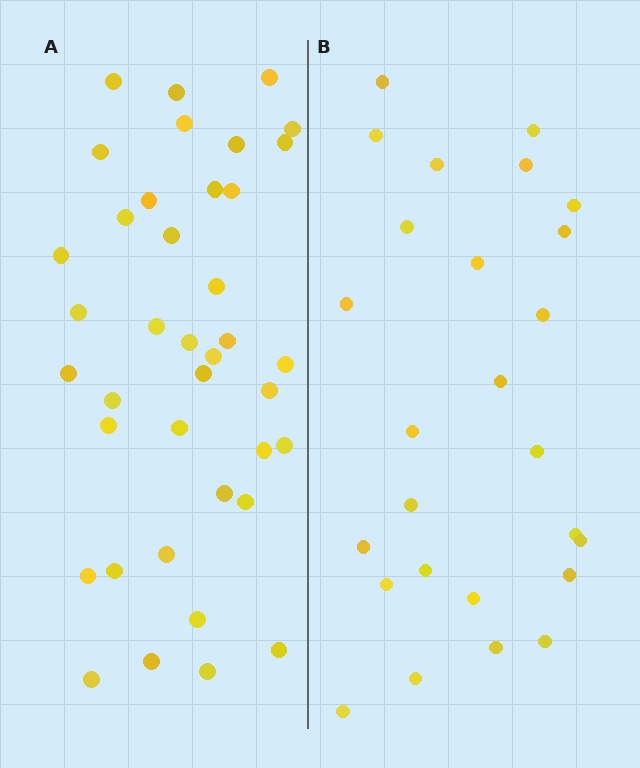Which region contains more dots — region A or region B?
Region A (the left region) has more dots.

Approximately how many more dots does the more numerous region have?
Region A has approximately 15 more dots than region B.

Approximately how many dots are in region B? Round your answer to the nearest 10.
About 30 dots. (The exact count is 26, which rounds to 30.)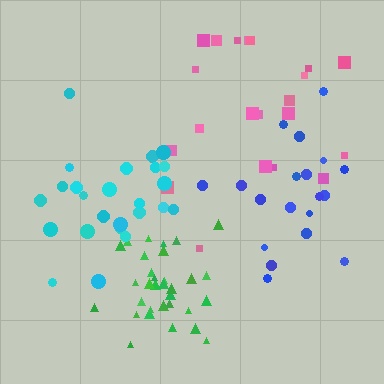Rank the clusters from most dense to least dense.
green, cyan, blue, pink.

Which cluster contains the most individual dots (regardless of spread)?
Green (32).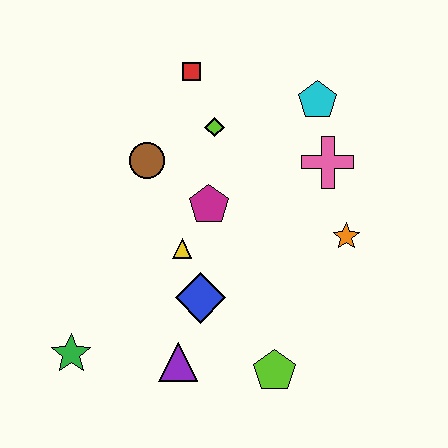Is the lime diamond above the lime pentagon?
Yes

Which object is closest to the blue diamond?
The yellow triangle is closest to the blue diamond.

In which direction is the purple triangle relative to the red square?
The purple triangle is below the red square.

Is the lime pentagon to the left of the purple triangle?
No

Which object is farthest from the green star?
The cyan pentagon is farthest from the green star.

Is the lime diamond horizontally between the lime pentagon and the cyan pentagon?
No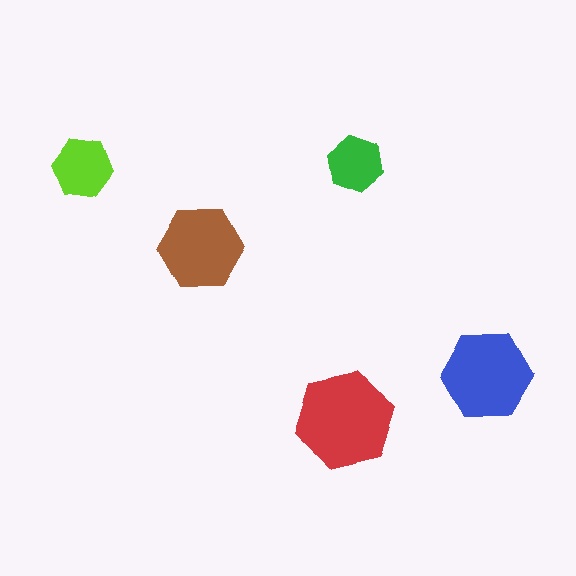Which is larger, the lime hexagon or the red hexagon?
The red one.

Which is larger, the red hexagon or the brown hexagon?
The red one.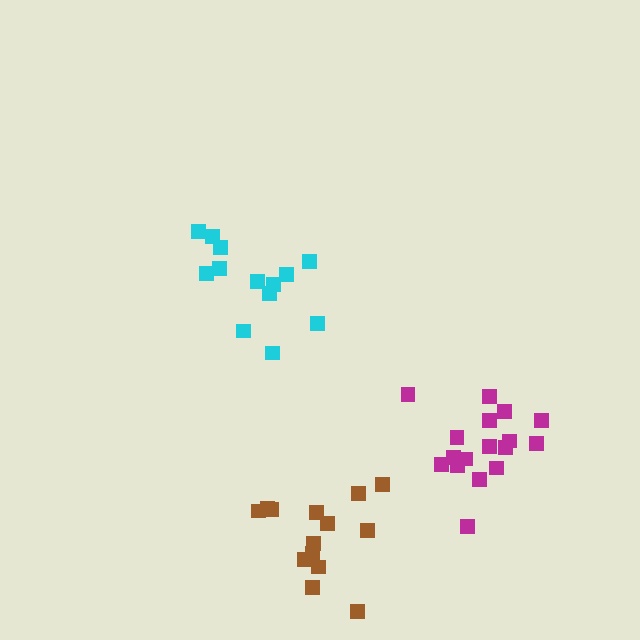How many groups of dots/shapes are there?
There are 3 groups.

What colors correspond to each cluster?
The clusters are colored: magenta, cyan, brown.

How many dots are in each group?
Group 1: 17 dots, Group 2: 13 dots, Group 3: 14 dots (44 total).